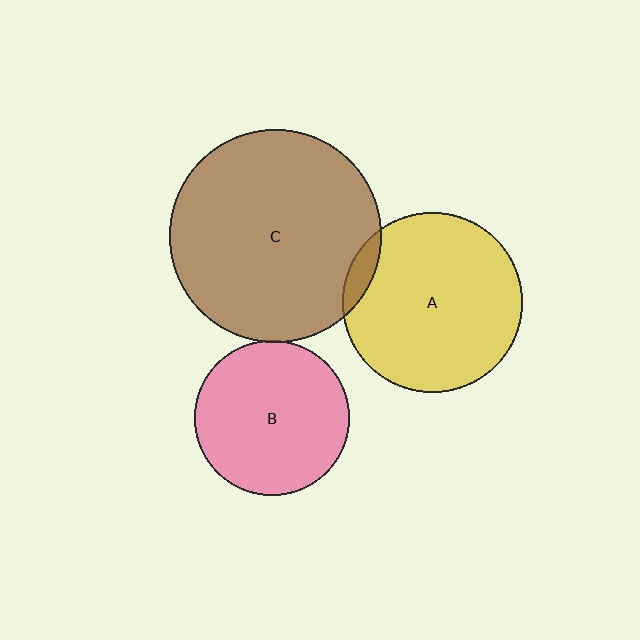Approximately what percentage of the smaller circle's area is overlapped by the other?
Approximately 5%.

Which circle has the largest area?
Circle C (brown).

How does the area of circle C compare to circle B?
Approximately 1.9 times.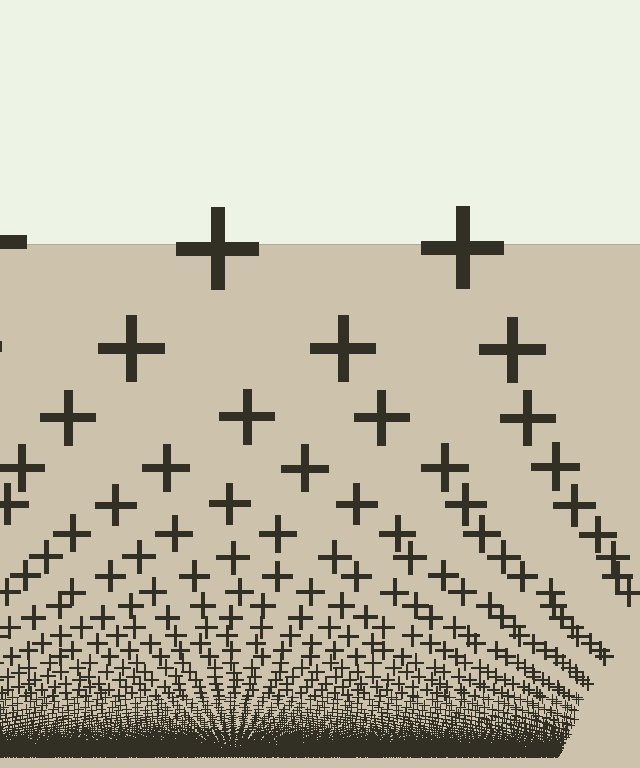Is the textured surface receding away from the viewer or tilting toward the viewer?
The surface appears to tilt toward the viewer. Texture elements get larger and sparser toward the top.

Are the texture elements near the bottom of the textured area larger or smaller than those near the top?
Smaller. The gradient is inverted — elements near the bottom are smaller and denser.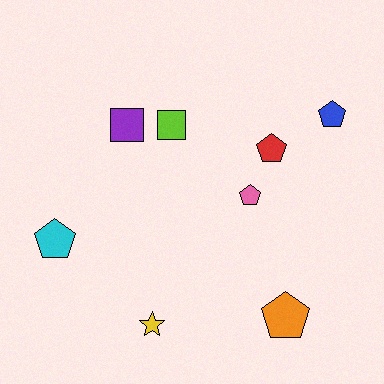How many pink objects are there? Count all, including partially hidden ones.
There is 1 pink object.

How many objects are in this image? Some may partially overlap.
There are 8 objects.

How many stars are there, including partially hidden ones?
There is 1 star.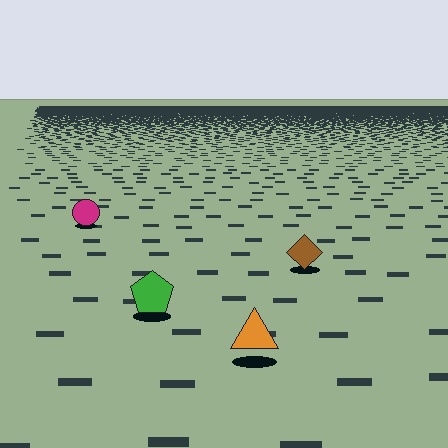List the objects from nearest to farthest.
From nearest to farthest: the orange triangle, the green pentagon, the brown diamond, the magenta circle.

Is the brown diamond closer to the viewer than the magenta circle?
Yes. The brown diamond is closer — you can tell from the texture gradient: the ground texture is coarser near it.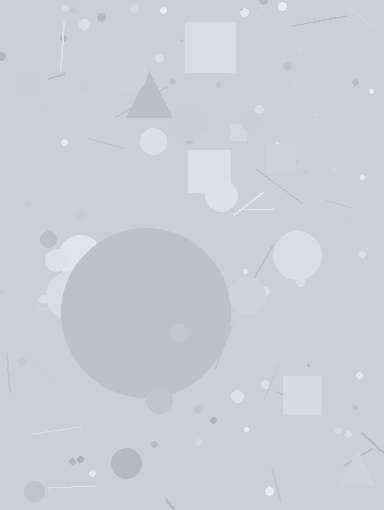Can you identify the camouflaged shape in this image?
The camouflaged shape is a circle.